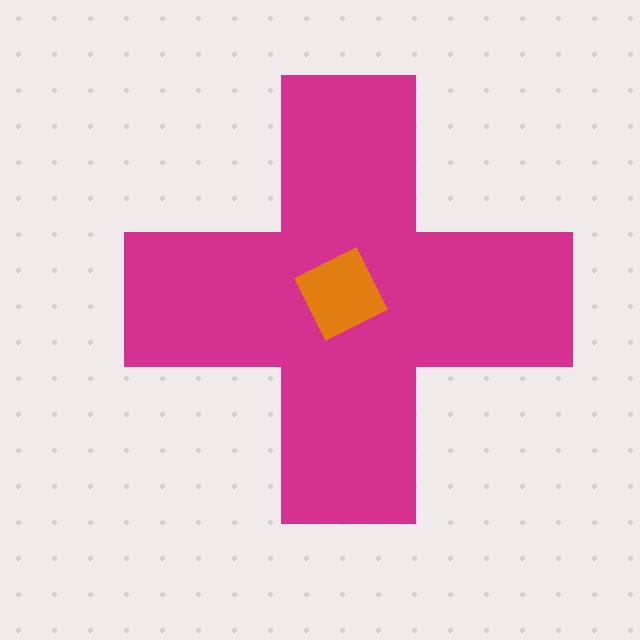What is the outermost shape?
The magenta cross.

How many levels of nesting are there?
2.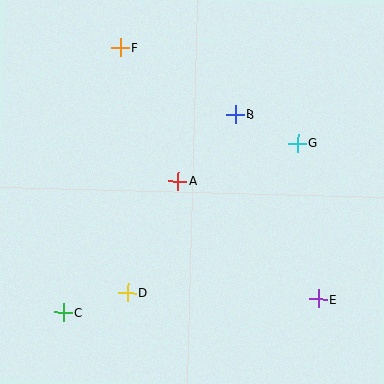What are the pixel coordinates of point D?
Point D is at (127, 293).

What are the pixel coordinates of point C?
Point C is at (63, 312).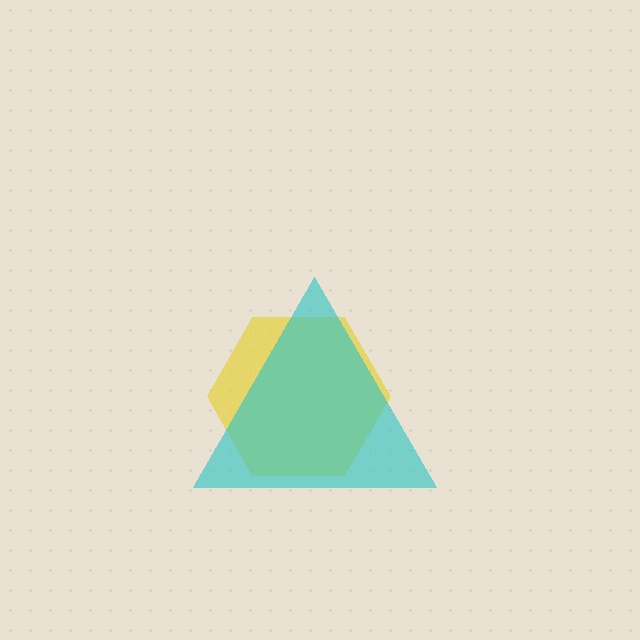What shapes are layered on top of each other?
The layered shapes are: a yellow hexagon, a cyan triangle.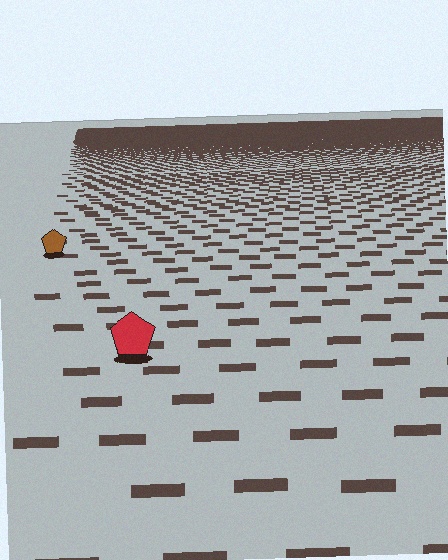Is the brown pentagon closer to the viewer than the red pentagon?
No. The red pentagon is closer — you can tell from the texture gradient: the ground texture is coarser near it.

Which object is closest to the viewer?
The red pentagon is closest. The texture marks near it are larger and more spread out.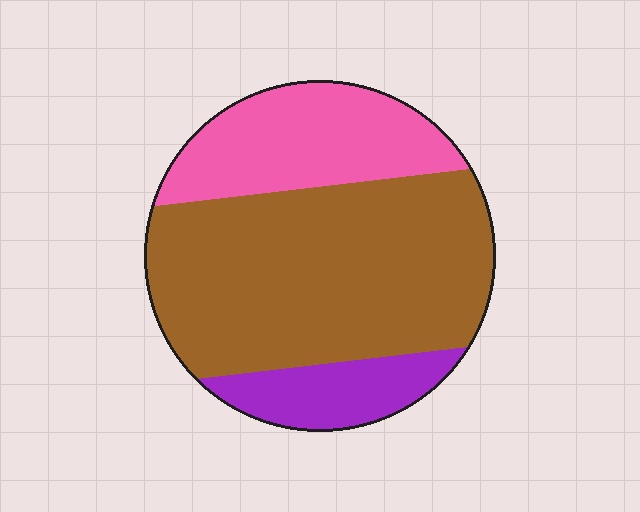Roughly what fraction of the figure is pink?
Pink covers about 25% of the figure.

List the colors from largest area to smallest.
From largest to smallest: brown, pink, purple.